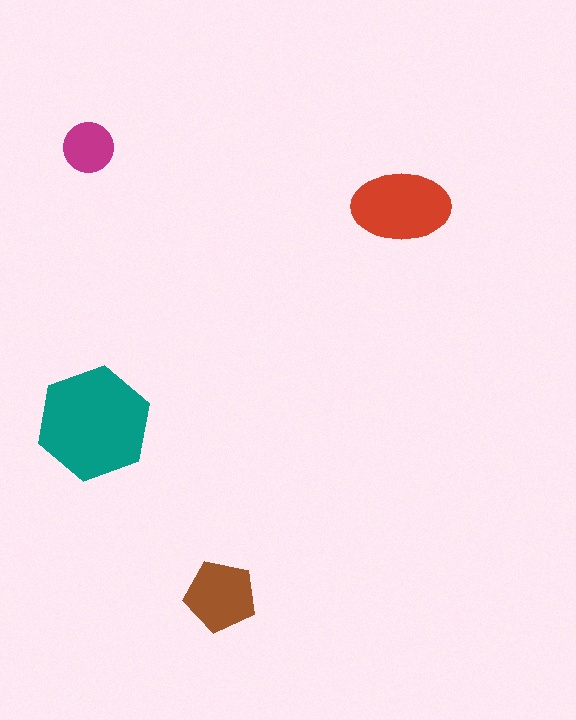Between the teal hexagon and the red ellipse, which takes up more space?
The teal hexagon.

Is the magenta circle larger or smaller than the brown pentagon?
Smaller.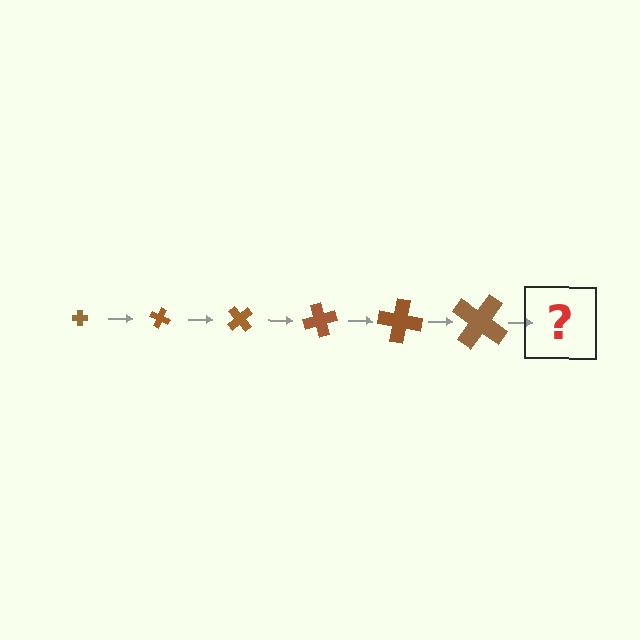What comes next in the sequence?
The next element should be a cross, larger than the previous one and rotated 150 degrees from the start.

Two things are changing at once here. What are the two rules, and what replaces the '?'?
The two rules are that the cross grows larger each step and it rotates 25 degrees each step. The '?' should be a cross, larger than the previous one and rotated 150 degrees from the start.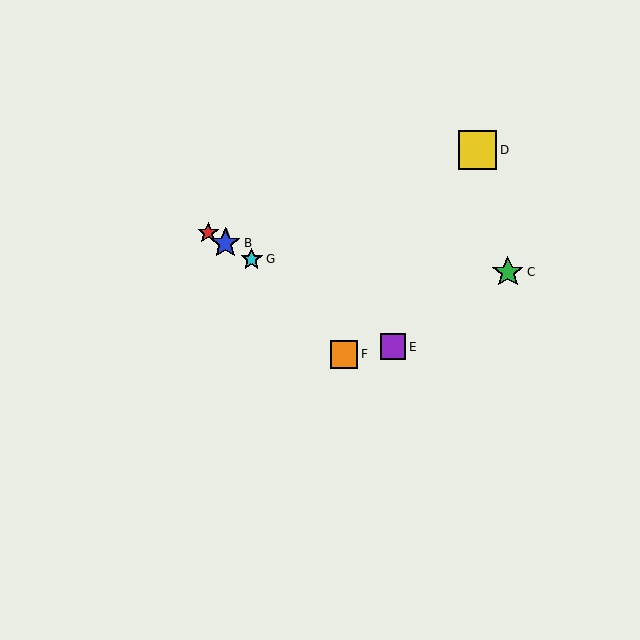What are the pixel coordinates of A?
Object A is at (208, 233).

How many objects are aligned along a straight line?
4 objects (A, B, E, G) are aligned along a straight line.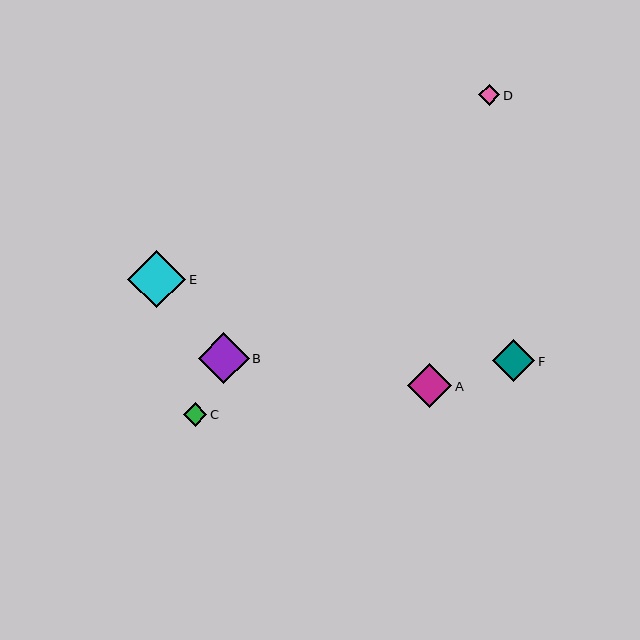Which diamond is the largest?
Diamond E is the largest with a size of approximately 58 pixels.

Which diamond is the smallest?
Diamond D is the smallest with a size of approximately 21 pixels.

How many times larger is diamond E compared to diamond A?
Diamond E is approximately 1.3 times the size of diamond A.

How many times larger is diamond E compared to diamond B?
Diamond E is approximately 1.1 times the size of diamond B.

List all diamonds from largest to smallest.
From largest to smallest: E, B, A, F, C, D.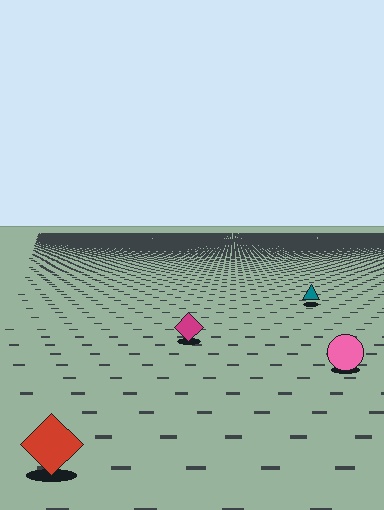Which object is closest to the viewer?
The red diamond is closest. The texture marks near it are larger and more spread out.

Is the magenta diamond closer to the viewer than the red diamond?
No. The red diamond is closer — you can tell from the texture gradient: the ground texture is coarser near it.